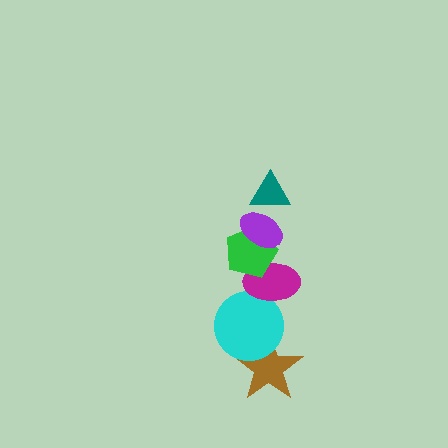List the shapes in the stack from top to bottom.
From top to bottom: the teal triangle, the purple ellipse, the green pentagon, the magenta ellipse, the cyan circle, the brown star.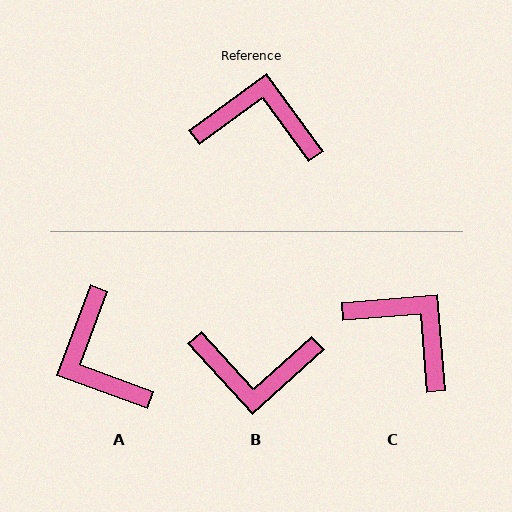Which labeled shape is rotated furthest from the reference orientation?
B, about 174 degrees away.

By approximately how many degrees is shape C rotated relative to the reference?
Approximately 32 degrees clockwise.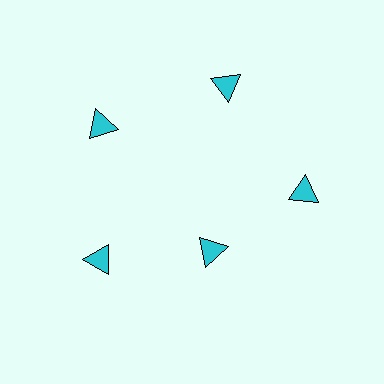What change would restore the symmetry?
The symmetry would be restored by moving it outward, back onto the ring so that all 5 triangles sit at equal angles and equal distance from the center.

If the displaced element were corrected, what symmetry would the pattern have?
It would have 5-fold rotational symmetry — the pattern would map onto itself every 72 degrees.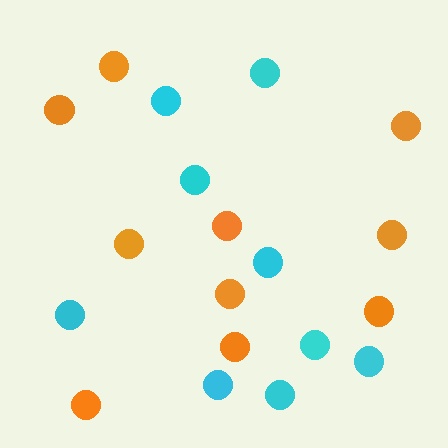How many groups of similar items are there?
There are 2 groups: one group of orange circles (10) and one group of cyan circles (9).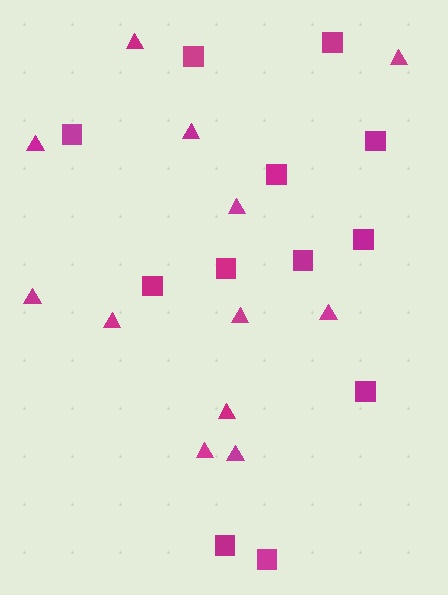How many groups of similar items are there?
There are 2 groups: one group of squares (12) and one group of triangles (12).